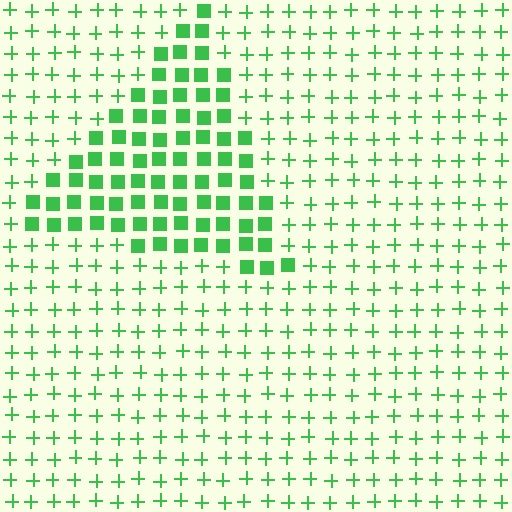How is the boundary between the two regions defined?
The boundary is defined by a change in element shape: squares inside vs. plus signs outside. All elements share the same color and spacing.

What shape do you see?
I see a triangle.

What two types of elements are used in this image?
The image uses squares inside the triangle region and plus signs outside it.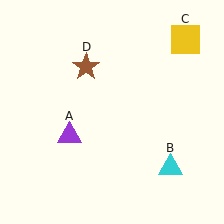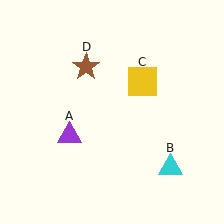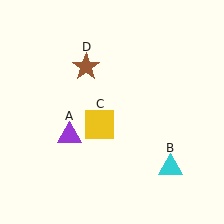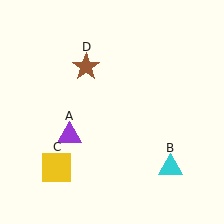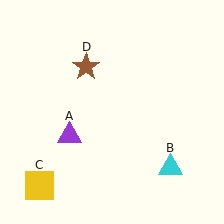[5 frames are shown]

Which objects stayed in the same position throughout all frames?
Purple triangle (object A) and cyan triangle (object B) and brown star (object D) remained stationary.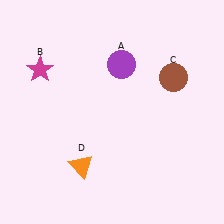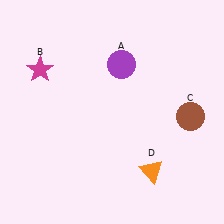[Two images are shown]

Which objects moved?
The objects that moved are: the brown circle (C), the orange triangle (D).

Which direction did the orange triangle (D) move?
The orange triangle (D) moved right.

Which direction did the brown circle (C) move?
The brown circle (C) moved down.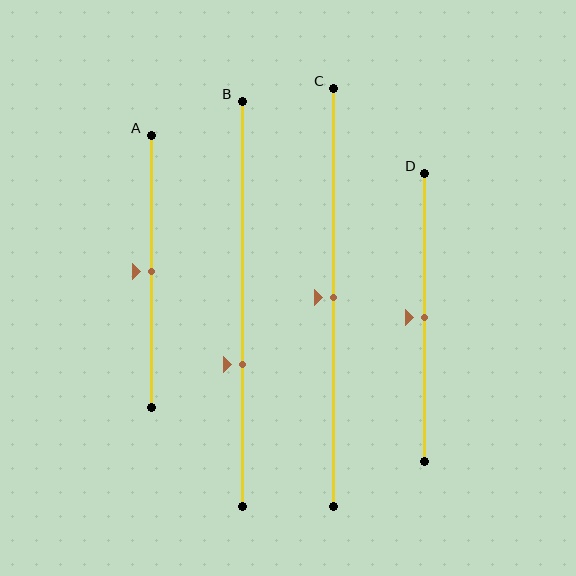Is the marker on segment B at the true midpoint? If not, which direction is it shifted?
No, the marker on segment B is shifted downward by about 15% of the segment length.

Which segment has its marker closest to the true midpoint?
Segment A has its marker closest to the true midpoint.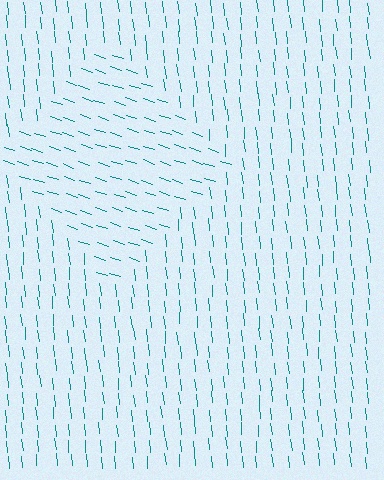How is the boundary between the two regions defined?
The boundary is defined purely by a change in line orientation (approximately 66 degrees difference). All lines are the same color and thickness.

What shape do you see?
I see a diamond.